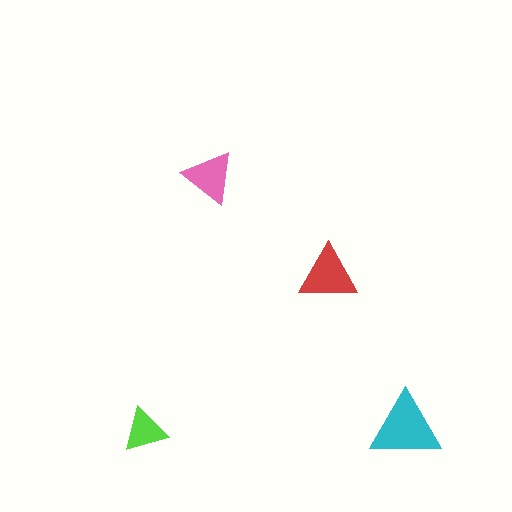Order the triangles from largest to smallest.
the cyan one, the red one, the pink one, the lime one.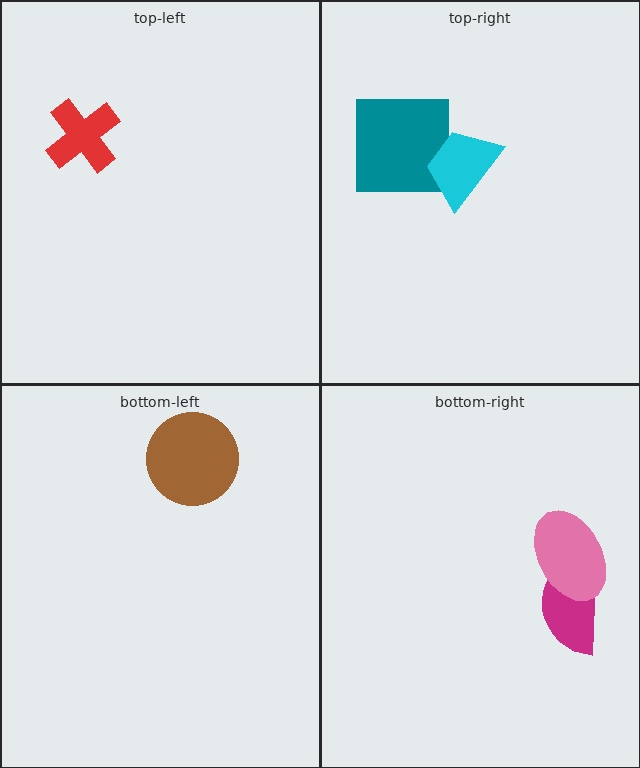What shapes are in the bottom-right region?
The magenta semicircle, the pink ellipse.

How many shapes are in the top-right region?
2.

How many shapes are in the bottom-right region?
2.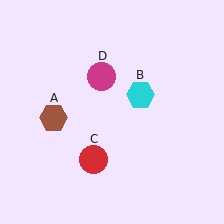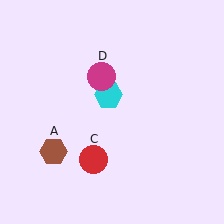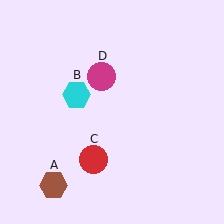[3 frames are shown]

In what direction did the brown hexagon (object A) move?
The brown hexagon (object A) moved down.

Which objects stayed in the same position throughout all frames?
Red circle (object C) and magenta circle (object D) remained stationary.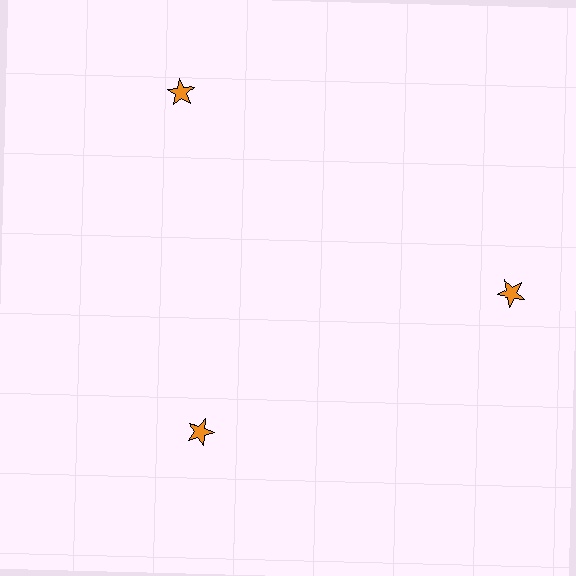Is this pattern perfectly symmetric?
No. The 3 orange stars are arranged in a ring, but one element near the 7 o'clock position is pulled inward toward the center, breaking the 3-fold rotational symmetry.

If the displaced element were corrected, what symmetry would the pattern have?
It would have 3-fold rotational symmetry — the pattern would map onto itself every 120 degrees.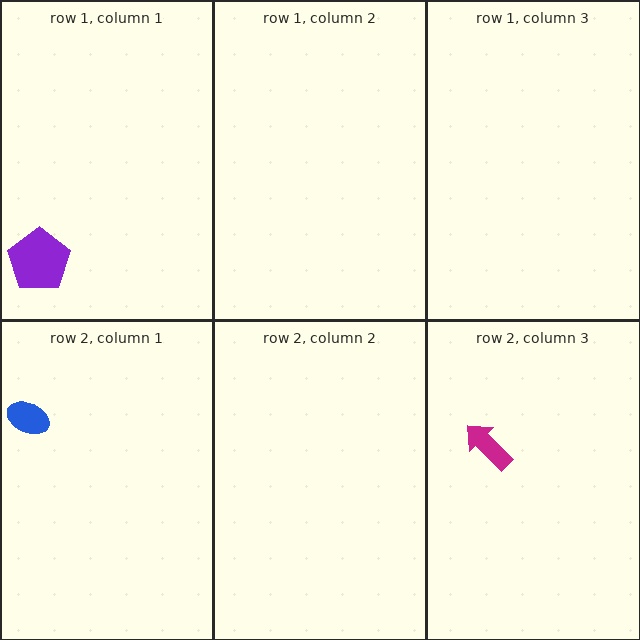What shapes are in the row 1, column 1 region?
The purple pentagon.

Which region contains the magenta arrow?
The row 2, column 3 region.